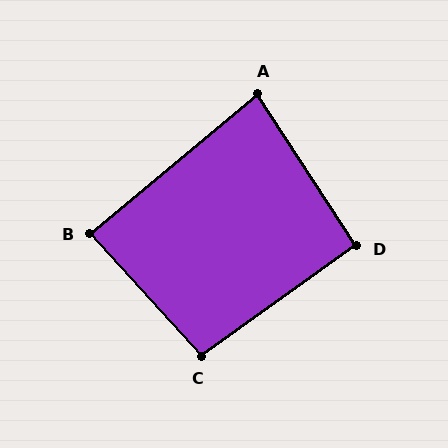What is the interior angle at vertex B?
Approximately 88 degrees (approximately right).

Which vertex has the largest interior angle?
C, at approximately 97 degrees.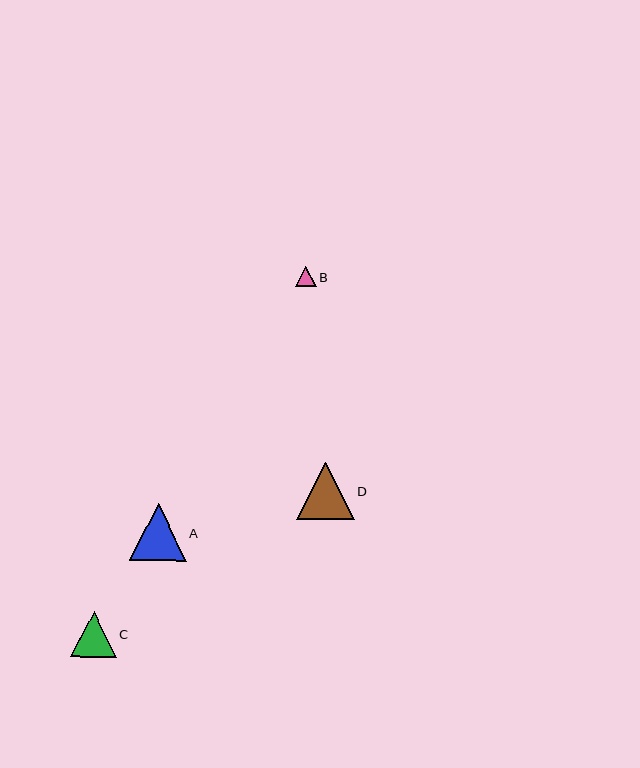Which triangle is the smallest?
Triangle B is the smallest with a size of approximately 21 pixels.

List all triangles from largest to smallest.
From largest to smallest: D, A, C, B.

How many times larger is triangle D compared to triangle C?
Triangle D is approximately 1.2 times the size of triangle C.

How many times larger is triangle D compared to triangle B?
Triangle D is approximately 2.8 times the size of triangle B.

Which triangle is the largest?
Triangle D is the largest with a size of approximately 57 pixels.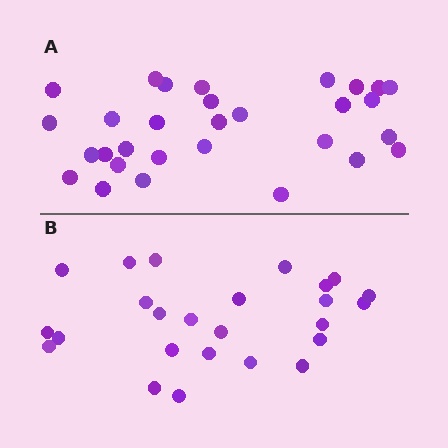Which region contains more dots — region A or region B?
Region A (the top region) has more dots.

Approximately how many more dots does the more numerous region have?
Region A has about 5 more dots than region B.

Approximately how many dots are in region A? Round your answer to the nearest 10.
About 30 dots.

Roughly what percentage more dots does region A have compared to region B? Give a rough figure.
About 20% more.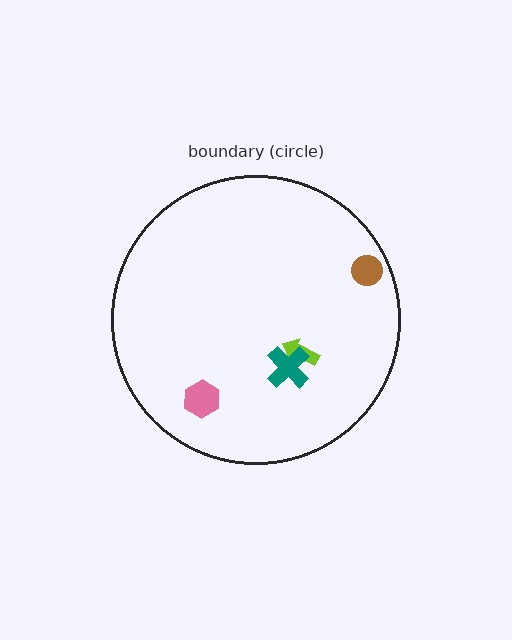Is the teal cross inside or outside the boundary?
Inside.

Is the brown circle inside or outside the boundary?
Inside.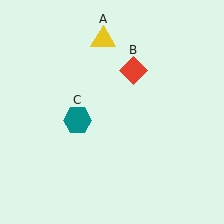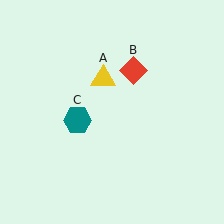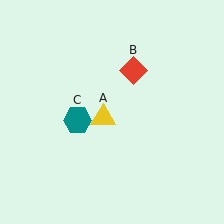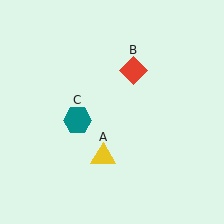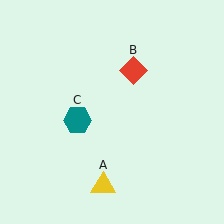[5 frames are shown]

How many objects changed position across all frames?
1 object changed position: yellow triangle (object A).